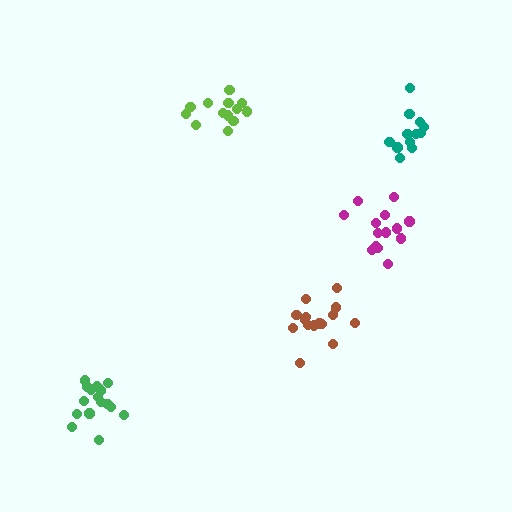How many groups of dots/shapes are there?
There are 5 groups.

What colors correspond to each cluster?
The clusters are colored: brown, lime, green, magenta, teal.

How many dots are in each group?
Group 1: 15 dots, Group 2: 13 dots, Group 3: 16 dots, Group 4: 14 dots, Group 5: 12 dots (70 total).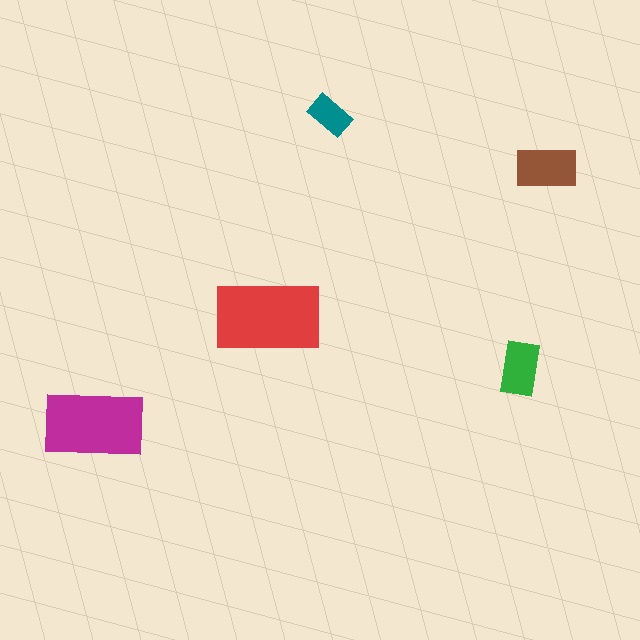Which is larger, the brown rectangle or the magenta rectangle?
The magenta one.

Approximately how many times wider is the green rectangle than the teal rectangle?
About 1.5 times wider.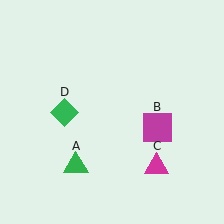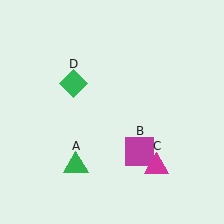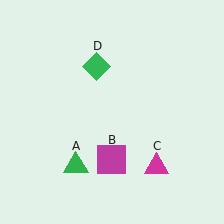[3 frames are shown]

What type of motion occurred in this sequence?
The magenta square (object B), green diamond (object D) rotated clockwise around the center of the scene.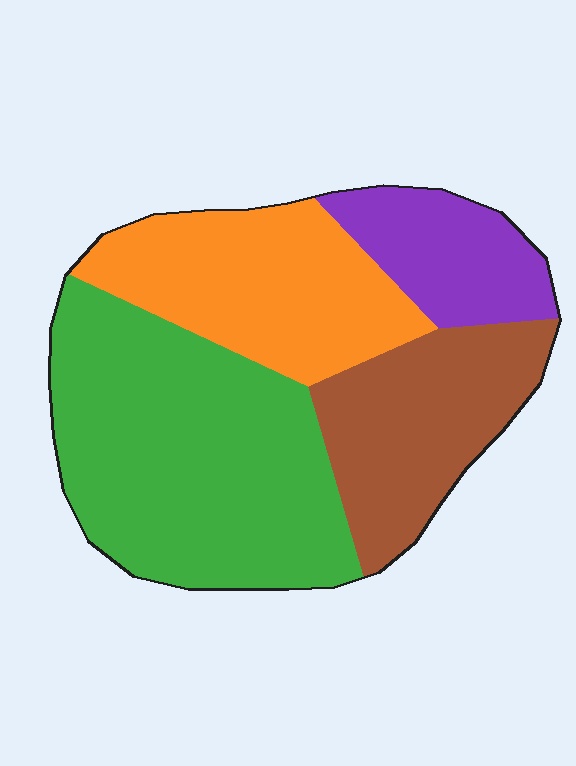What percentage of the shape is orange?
Orange takes up about one quarter (1/4) of the shape.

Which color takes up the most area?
Green, at roughly 40%.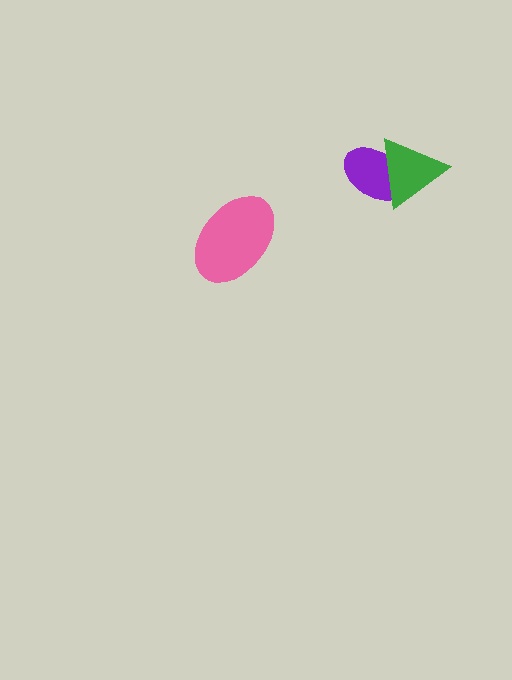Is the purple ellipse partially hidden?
Yes, it is partially covered by another shape.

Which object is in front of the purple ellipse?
The green triangle is in front of the purple ellipse.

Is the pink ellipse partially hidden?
No, no other shape covers it.